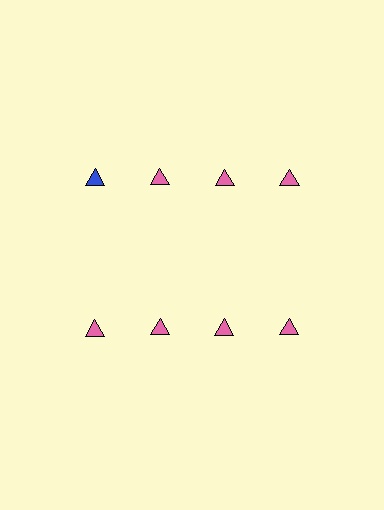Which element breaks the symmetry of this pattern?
The blue triangle in the top row, leftmost column breaks the symmetry. All other shapes are pink triangles.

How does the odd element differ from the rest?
It has a different color: blue instead of pink.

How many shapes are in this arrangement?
There are 8 shapes arranged in a grid pattern.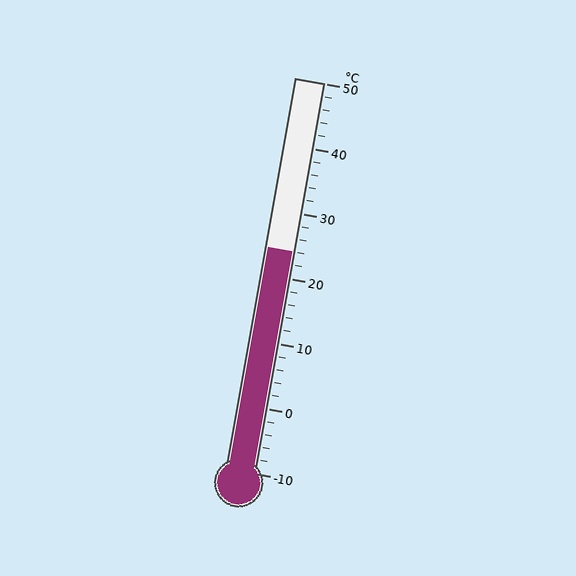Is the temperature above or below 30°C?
The temperature is below 30°C.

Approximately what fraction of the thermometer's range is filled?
The thermometer is filled to approximately 55% of its range.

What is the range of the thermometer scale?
The thermometer scale ranges from -10°C to 50°C.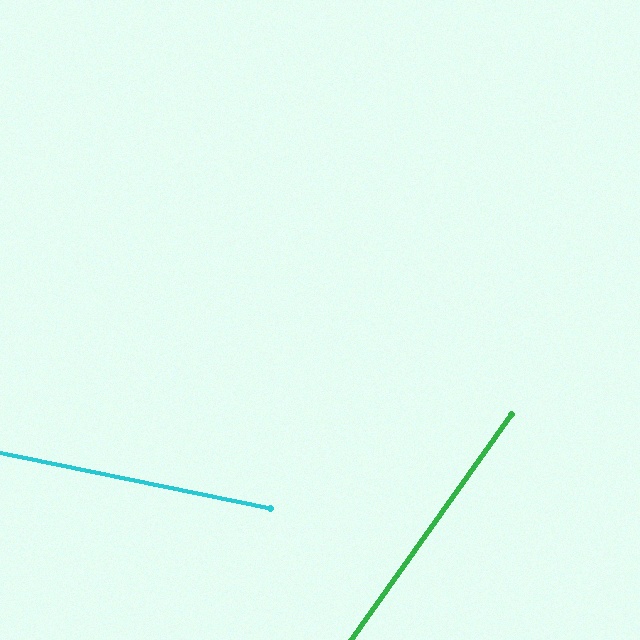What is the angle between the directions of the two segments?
Approximately 66 degrees.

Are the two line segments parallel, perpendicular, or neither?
Neither parallel nor perpendicular — they differ by about 66°.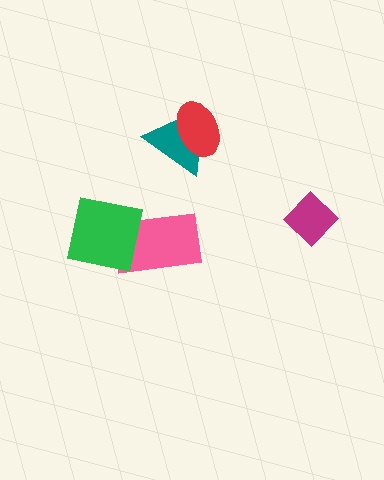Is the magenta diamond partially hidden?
No, no other shape covers it.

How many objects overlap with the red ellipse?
1 object overlaps with the red ellipse.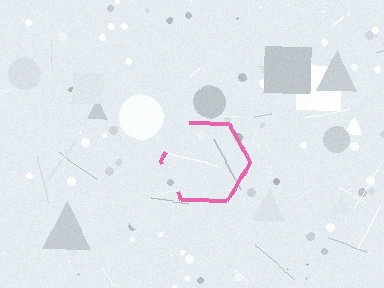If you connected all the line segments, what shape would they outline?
They would outline a hexagon.